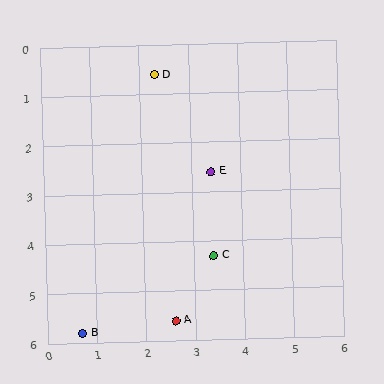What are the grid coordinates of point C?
Point C is at approximately (3.4, 4.3).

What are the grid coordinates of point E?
Point E is at approximately (3.4, 2.6).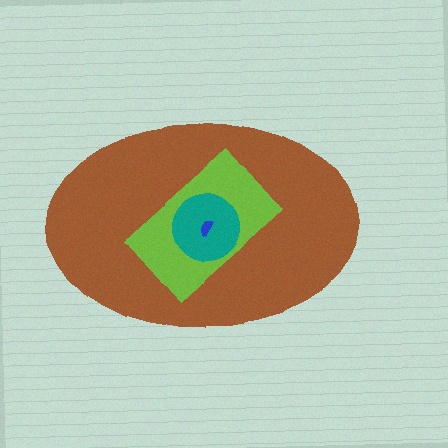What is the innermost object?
The blue semicircle.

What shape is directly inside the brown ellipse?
The lime rectangle.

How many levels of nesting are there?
4.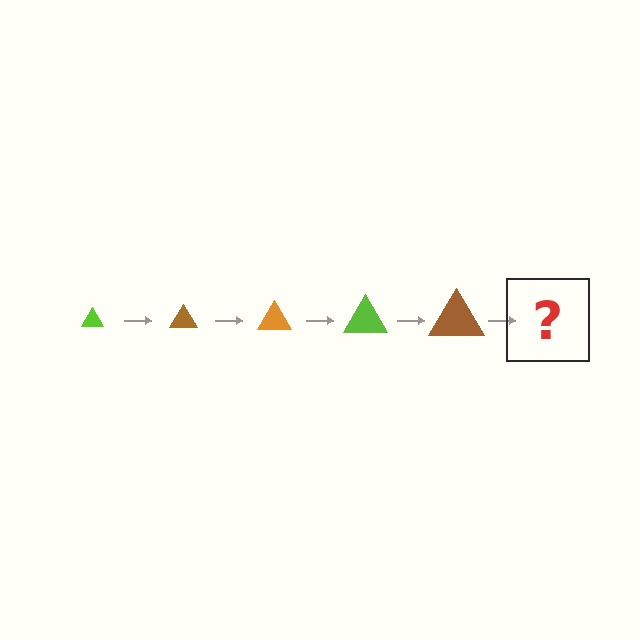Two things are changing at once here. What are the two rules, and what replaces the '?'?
The two rules are that the triangle grows larger each step and the color cycles through lime, brown, and orange. The '?' should be an orange triangle, larger than the previous one.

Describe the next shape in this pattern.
It should be an orange triangle, larger than the previous one.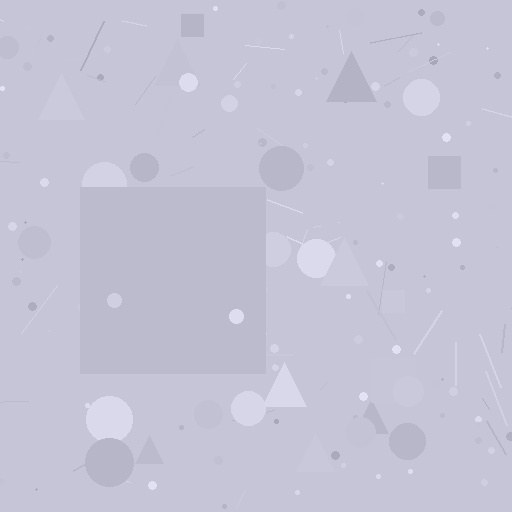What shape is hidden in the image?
A square is hidden in the image.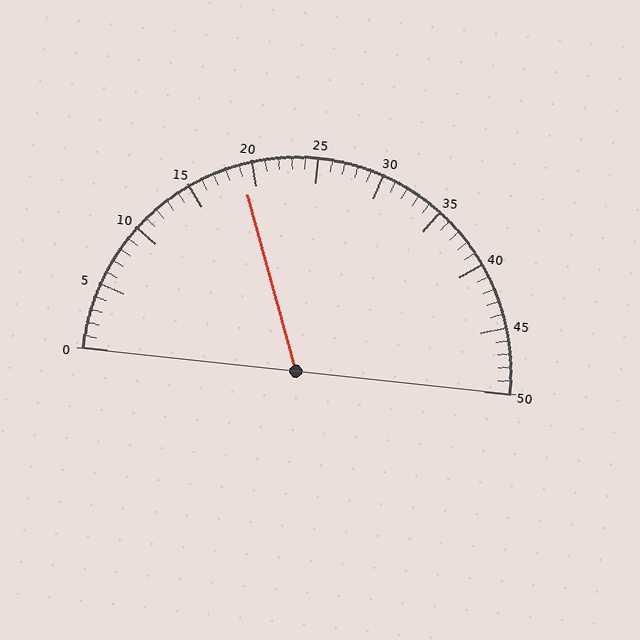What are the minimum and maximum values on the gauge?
The gauge ranges from 0 to 50.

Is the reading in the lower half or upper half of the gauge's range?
The reading is in the lower half of the range (0 to 50).